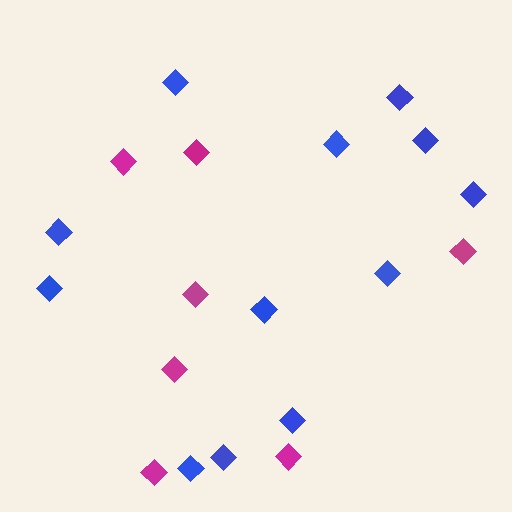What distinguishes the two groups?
There are 2 groups: one group of blue diamonds (12) and one group of magenta diamonds (7).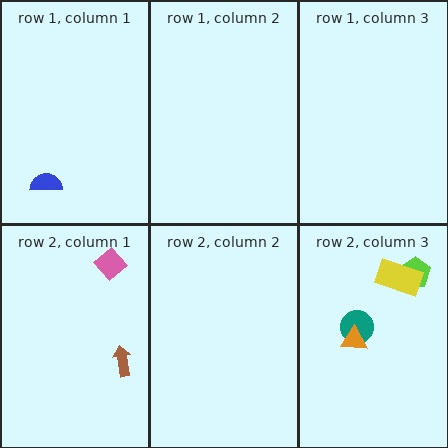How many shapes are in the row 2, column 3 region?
4.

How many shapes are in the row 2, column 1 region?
2.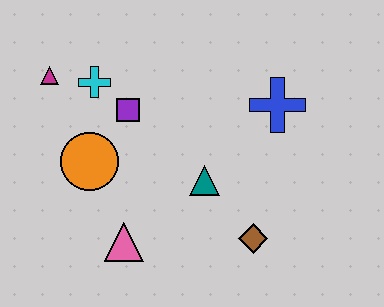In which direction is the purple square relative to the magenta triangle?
The purple square is to the right of the magenta triangle.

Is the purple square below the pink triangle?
No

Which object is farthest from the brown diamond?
The magenta triangle is farthest from the brown diamond.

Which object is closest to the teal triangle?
The brown diamond is closest to the teal triangle.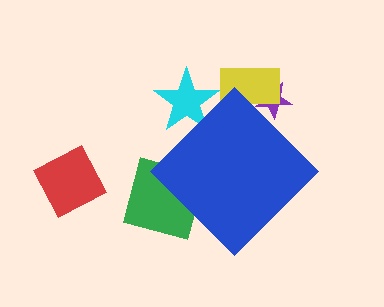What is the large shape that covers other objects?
A blue diamond.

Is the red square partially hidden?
No, the red square is fully visible.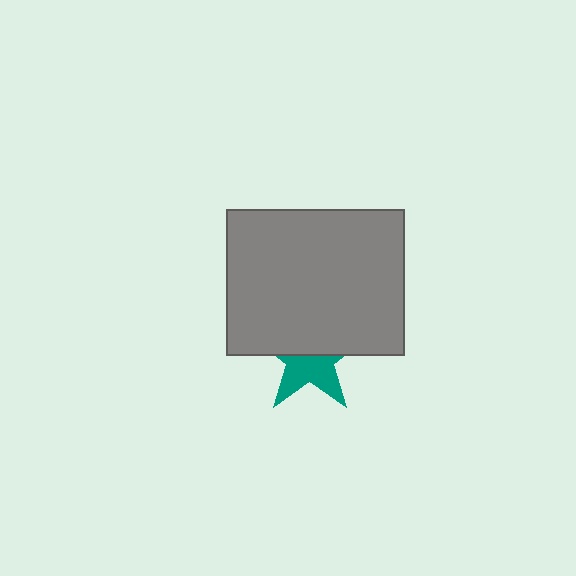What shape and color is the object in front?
The object in front is a gray rectangle.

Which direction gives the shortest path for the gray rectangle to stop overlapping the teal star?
Moving up gives the shortest separation.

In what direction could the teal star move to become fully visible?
The teal star could move down. That would shift it out from behind the gray rectangle entirely.